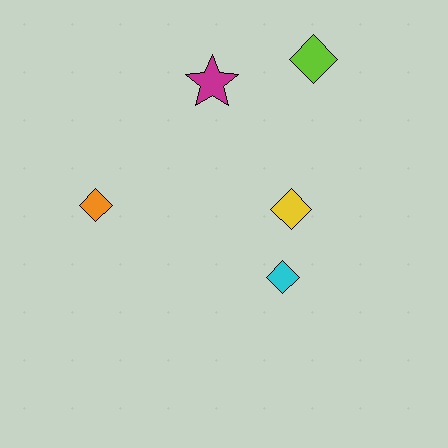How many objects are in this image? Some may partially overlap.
There are 5 objects.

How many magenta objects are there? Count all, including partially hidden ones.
There is 1 magenta object.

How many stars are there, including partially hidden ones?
There is 1 star.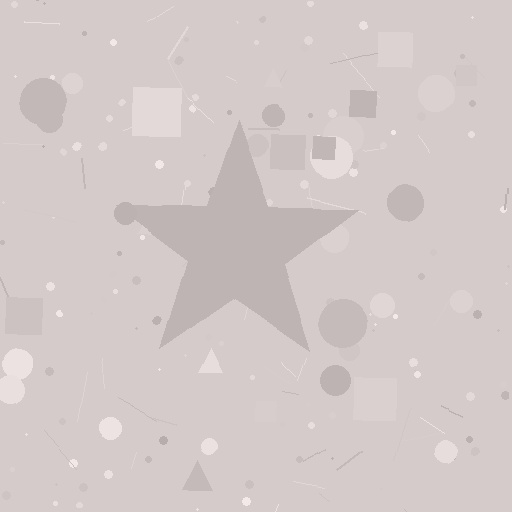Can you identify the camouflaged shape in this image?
The camouflaged shape is a star.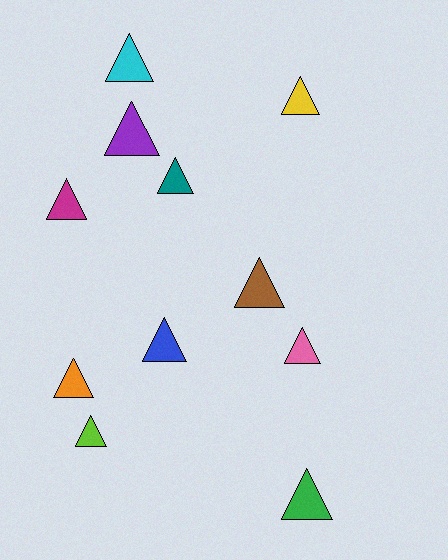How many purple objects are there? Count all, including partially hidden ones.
There is 1 purple object.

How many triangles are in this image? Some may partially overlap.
There are 11 triangles.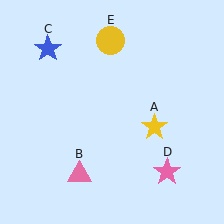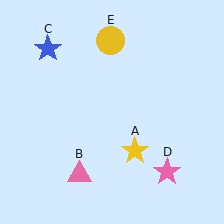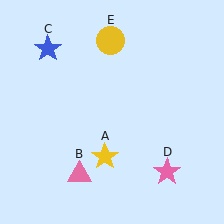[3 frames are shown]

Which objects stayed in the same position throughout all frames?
Pink triangle (object B) and blue star (object C) and pink star (object D) and yellow circle (object E) remained stationary.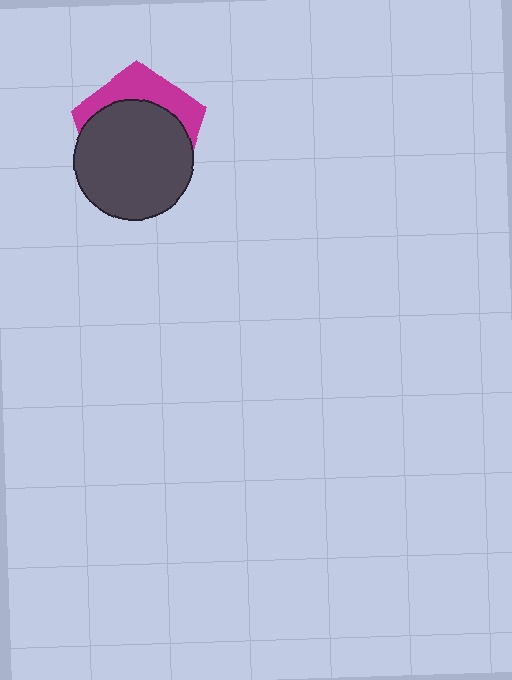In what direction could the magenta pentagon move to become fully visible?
The magenta pentagon could move up. That would shift it out from behind the dark gray circle entirely.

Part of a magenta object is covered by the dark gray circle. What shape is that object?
It is a pentagon.